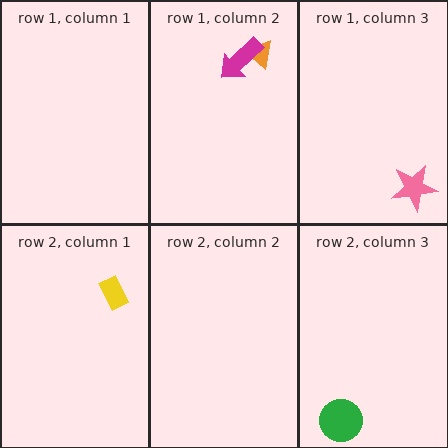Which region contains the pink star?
The row 1, column 3 region.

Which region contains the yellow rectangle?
The row 2, column 1 region.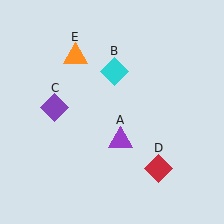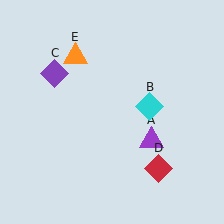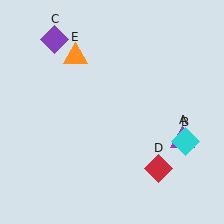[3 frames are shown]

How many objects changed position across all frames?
3 objects changed position: purple triangle (object A), cyan diamond (object B), purple diamond (object C).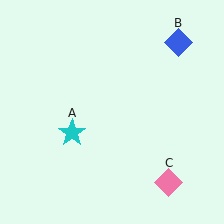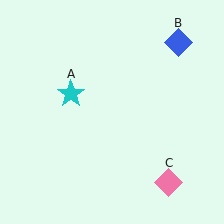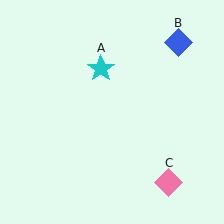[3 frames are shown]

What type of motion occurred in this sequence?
The cyan star (object A) rotated clockwise around the center of the scene.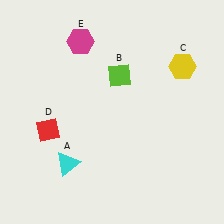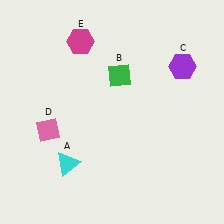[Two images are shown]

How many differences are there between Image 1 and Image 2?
There are 3 differences between the two images.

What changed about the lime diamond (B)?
In Image 1, B is lime. In Image 2, it changed to green.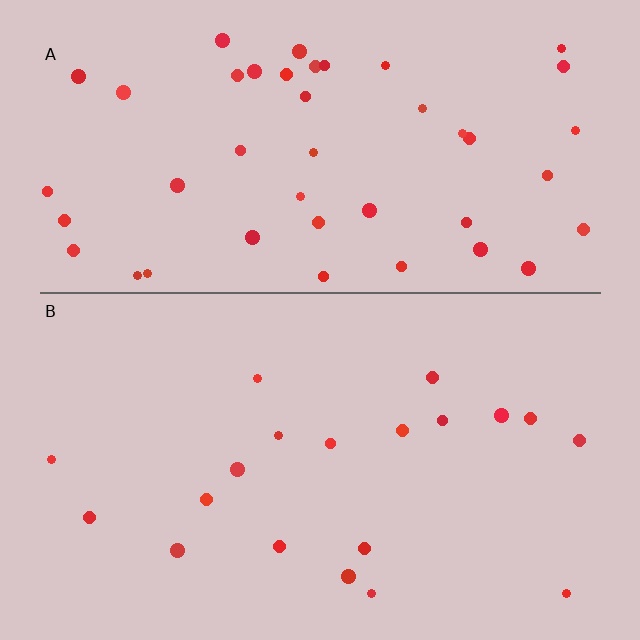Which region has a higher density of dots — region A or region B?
A (the top).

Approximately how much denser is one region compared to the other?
Approximately 2.3× — region A over region B.